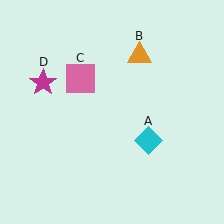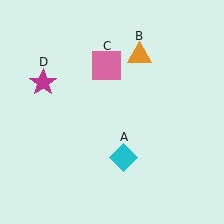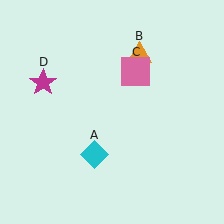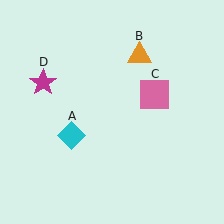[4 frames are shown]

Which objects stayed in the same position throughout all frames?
Orange triangle (object B) and magenta star (object D) remained stationary.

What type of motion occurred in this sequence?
The cyan diamond (object A), pink square (object C) rotated clockwise around the center of the scene.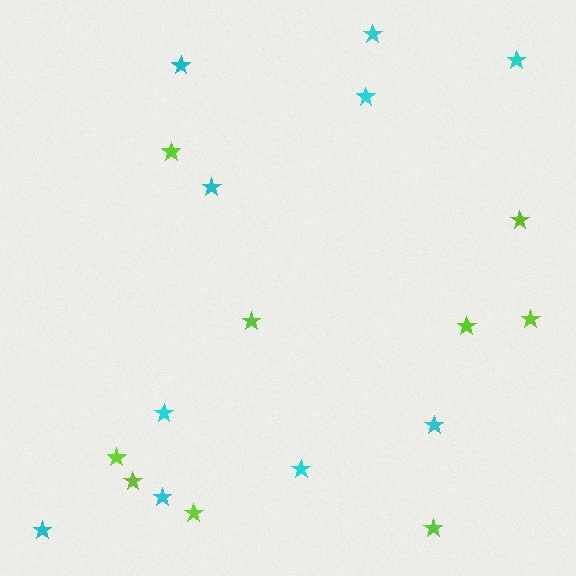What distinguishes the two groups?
There are 2 groups: one group of lime stars (9) and one group of cyan stars (10).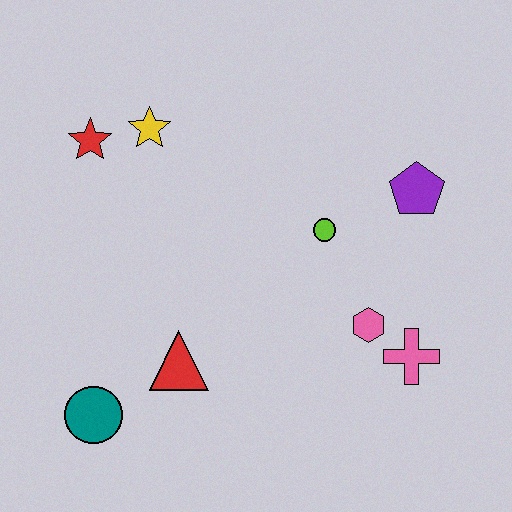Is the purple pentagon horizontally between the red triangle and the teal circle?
No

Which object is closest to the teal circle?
The red triangle is closest to the teal circle.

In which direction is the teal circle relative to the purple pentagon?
The teal circle is to the left of the purple pentagon.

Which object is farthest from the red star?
The pink cross is farthest from the red star.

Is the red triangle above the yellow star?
No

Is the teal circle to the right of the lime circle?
No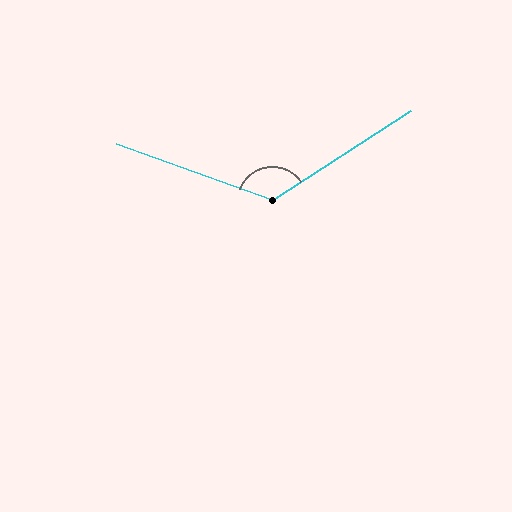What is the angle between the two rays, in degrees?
Approximately 127 degrees.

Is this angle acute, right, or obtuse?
It is obtuse.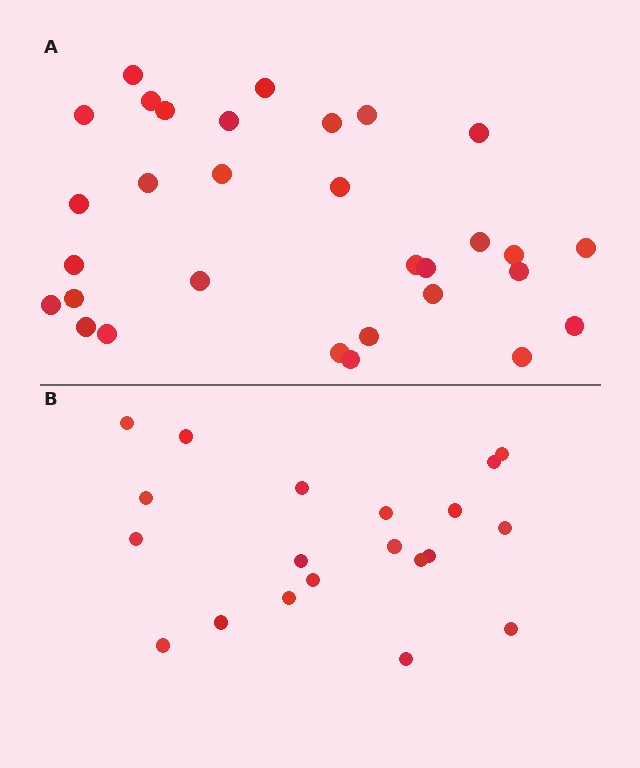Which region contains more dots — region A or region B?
Region A (the top region) has more dots.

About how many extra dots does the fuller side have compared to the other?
Region A has roughly 12 or so more dots than region B.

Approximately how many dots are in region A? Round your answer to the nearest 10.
About 30 dots. (The exact count is 31, which rounds to 30.)